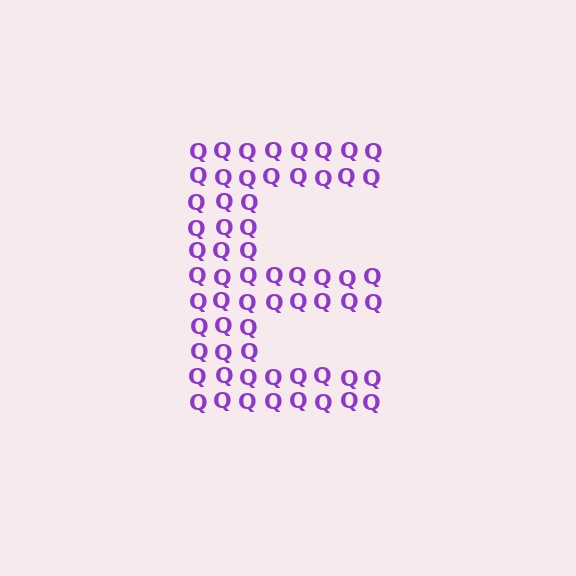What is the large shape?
The large shape is the letter E.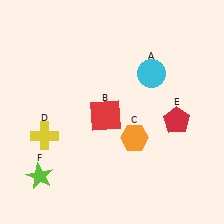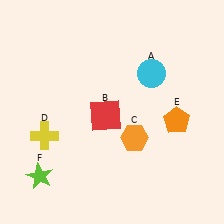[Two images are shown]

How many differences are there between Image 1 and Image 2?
There is 1 difference between the two images.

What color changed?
The pentagon (E) changed from red in Image 1 to orange in Image 2.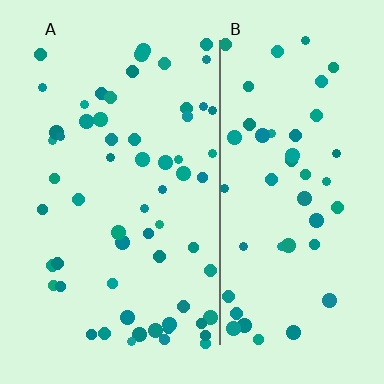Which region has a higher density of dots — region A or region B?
A (the left).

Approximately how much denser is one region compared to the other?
Approximately 1.3× — region A over region B.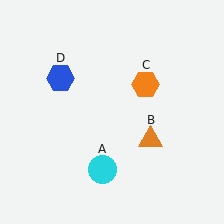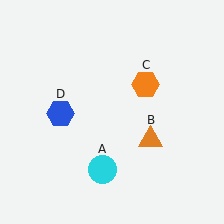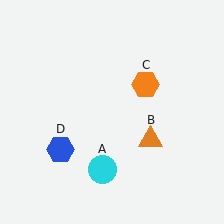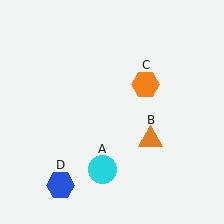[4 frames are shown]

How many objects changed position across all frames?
1 object changed position: blue hexagon (object D).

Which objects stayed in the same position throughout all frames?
Cyan circle (object A) and orange triangle (object B) and orange hexagon (object C) remained stationary.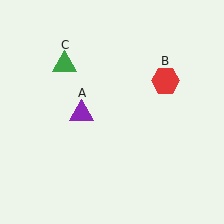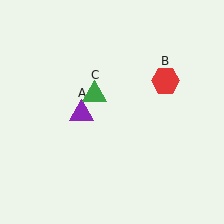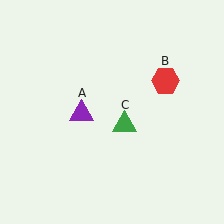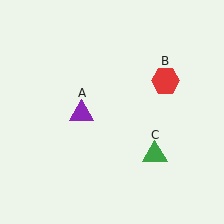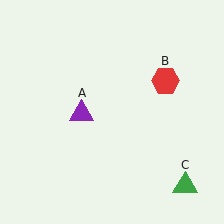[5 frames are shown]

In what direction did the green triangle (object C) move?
The green triangle (object C) moved down and to the right.